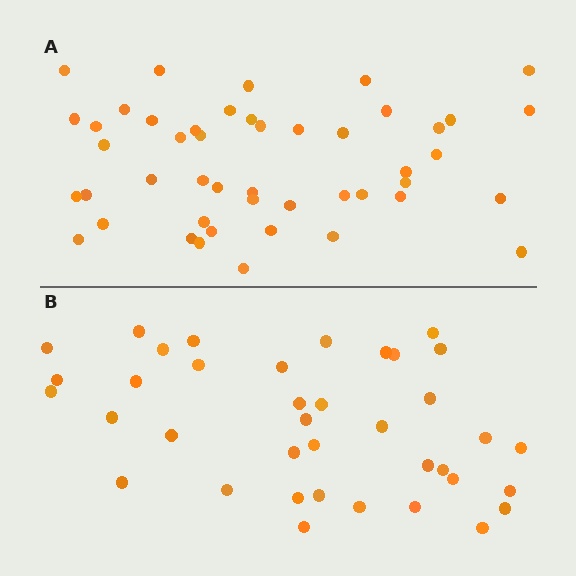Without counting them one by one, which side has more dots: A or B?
Region A (the top region) has more dots.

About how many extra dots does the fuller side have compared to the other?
Region A has roughly 8 or so more dots than region B.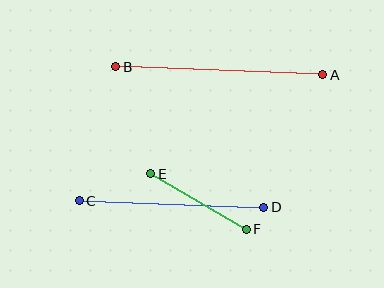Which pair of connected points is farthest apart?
Points A and B are farthest apart.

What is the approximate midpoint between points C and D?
The midpoint is at approximately (171, 204) pixels.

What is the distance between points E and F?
The distance is approximately 110 pixels.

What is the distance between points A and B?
The distance is approximately 207 pixels.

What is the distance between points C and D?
The distance is approximately 184 pixels.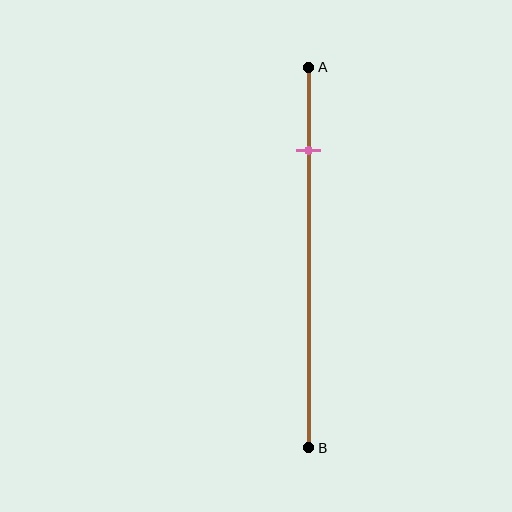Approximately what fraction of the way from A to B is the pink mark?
The pink mark is approximately 20% of the way from A to B.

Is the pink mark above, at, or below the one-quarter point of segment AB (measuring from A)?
The pink mark is above the one-quarter point of segment AB.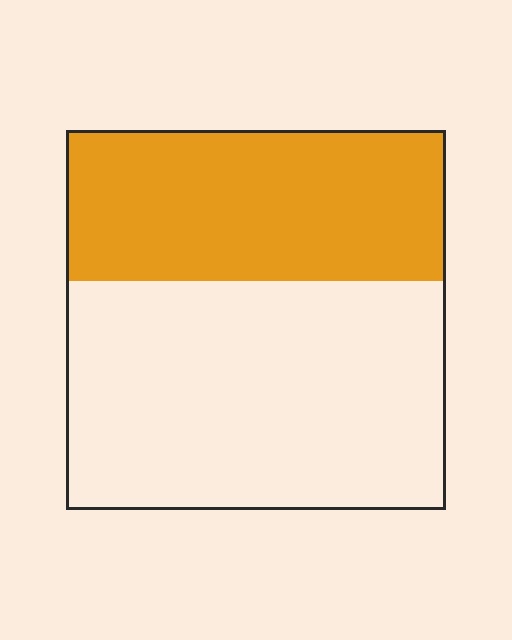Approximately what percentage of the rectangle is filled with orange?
Approximately 40%.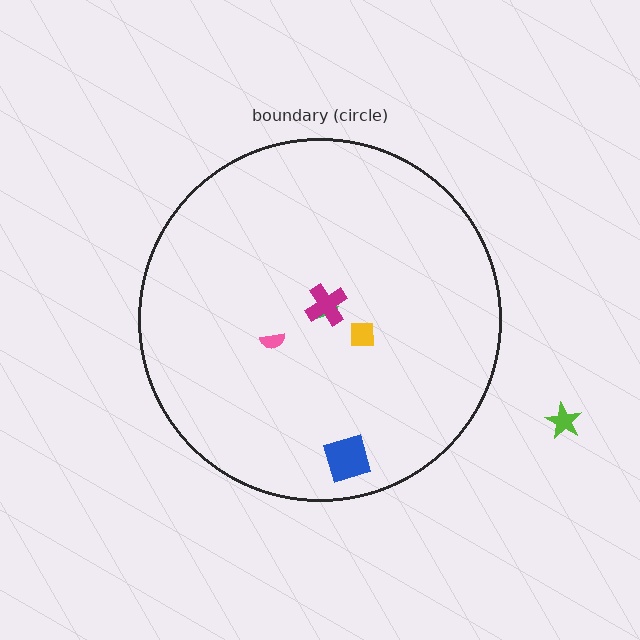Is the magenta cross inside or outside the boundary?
Inside.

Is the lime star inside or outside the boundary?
Outside.